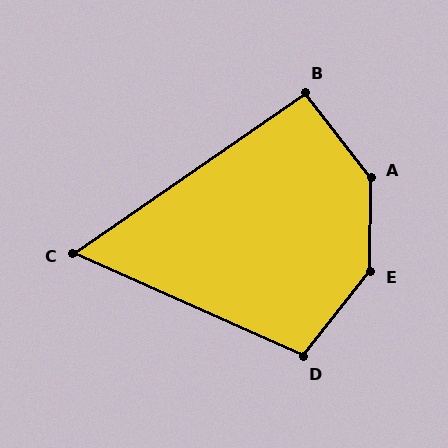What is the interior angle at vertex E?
Approximately 142 degrees (obtuse).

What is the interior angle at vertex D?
Approximately 104 degrees (obtuse).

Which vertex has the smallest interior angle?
C, at approximately 59 degrees.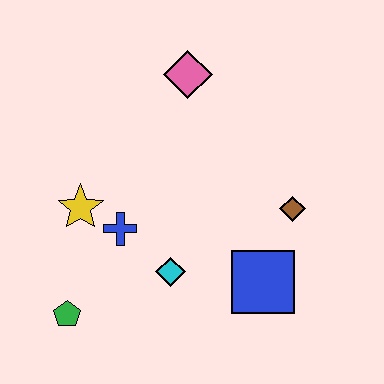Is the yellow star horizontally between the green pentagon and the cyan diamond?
Yes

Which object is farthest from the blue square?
The pink diamond is farthest from the blue square.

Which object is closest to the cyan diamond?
The blue cross is closest to the cyan diamond.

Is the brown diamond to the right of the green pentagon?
Yes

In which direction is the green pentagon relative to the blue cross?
The green pentagon is below the blue cross.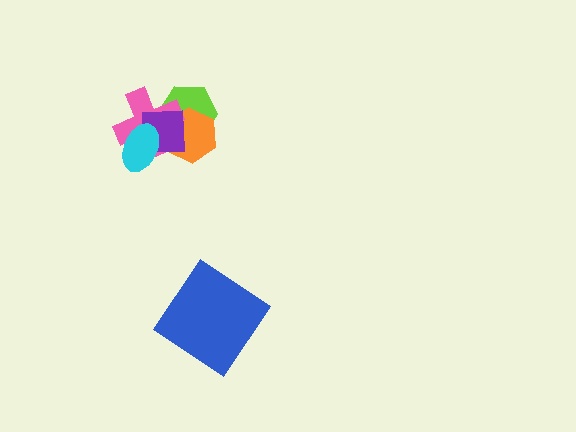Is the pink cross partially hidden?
Yes, it is partially covered by another shape.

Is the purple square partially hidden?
Yes, it is partially covered by another shape.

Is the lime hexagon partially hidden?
Yes, it is partially covered by another shape.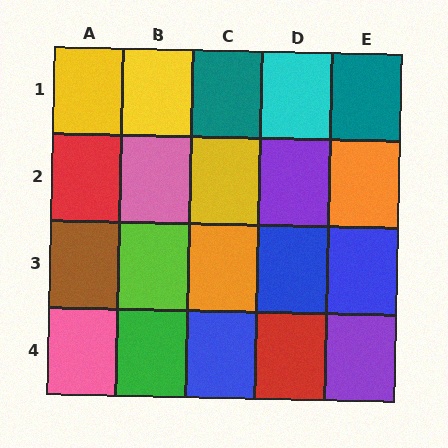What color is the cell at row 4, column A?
Pink.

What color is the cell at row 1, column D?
Cyan.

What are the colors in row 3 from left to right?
Brown, lime, orange, blue, blue.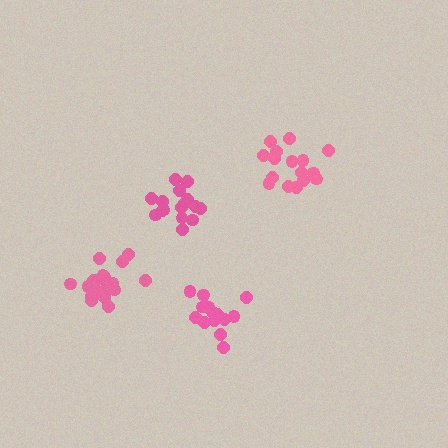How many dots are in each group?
Group 1: 19 dots, Group 2: 16 dots, Group 3: 16 dots, Group 4: 16 dots (67 total).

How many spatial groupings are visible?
There are 4 spatial groupings.